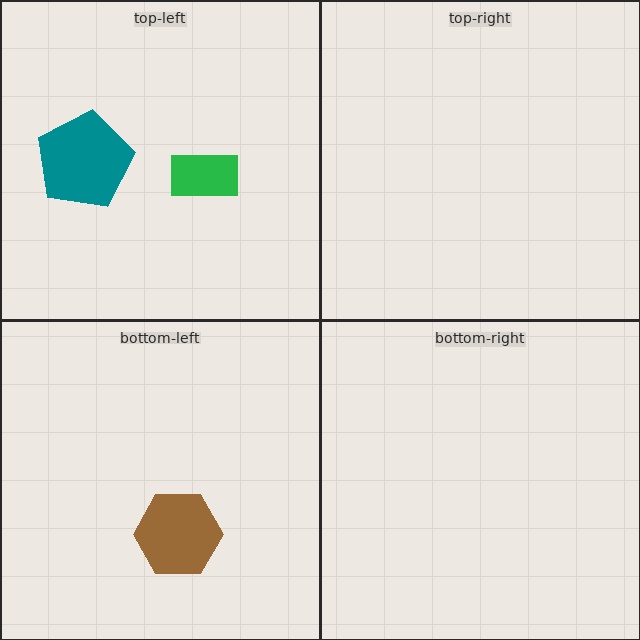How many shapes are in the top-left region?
2.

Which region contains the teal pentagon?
The top-left region.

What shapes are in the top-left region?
The green rectangle, the teal pentagon.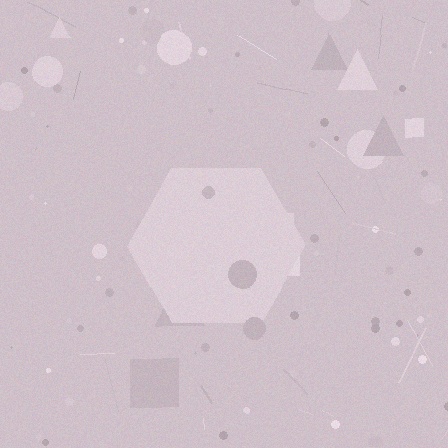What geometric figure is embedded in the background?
A hexagon is embedded in the background.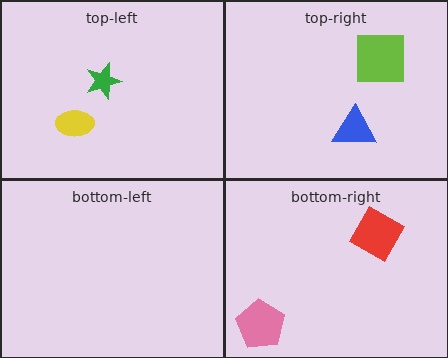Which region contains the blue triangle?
The top-right region.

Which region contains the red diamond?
The bottom-right region.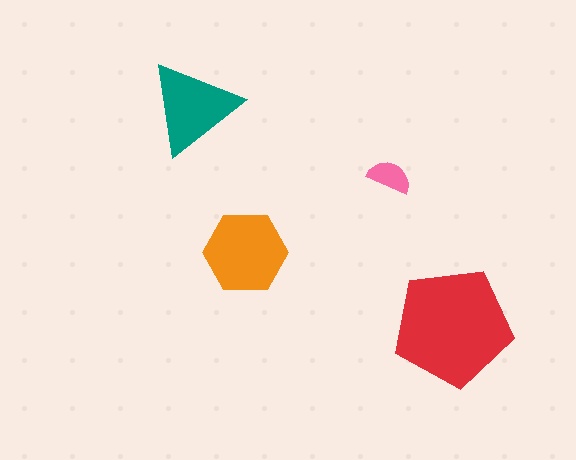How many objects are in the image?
There are 4 objects in the image.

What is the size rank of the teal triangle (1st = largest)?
3rd.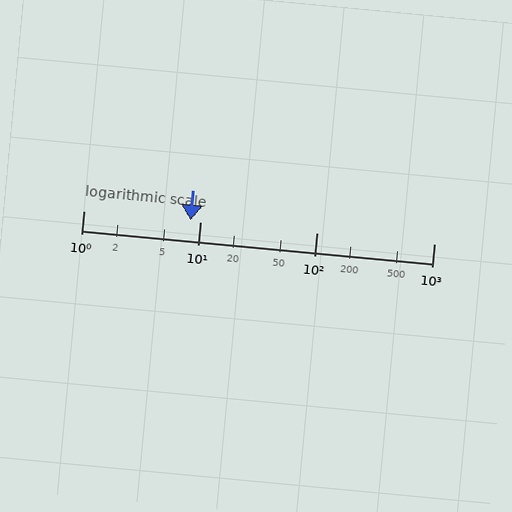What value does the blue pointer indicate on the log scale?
The pointer indicates approximately 8.3.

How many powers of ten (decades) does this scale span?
The scale spans 3 decades, from 1 to 1000.